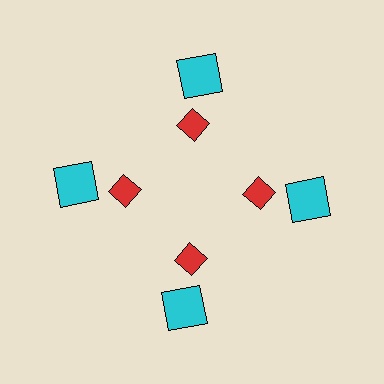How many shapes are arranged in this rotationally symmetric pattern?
There are 8 shapes, arranged in 4 groups of 2.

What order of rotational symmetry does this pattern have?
This pattern has 4-fold rotational symmetry.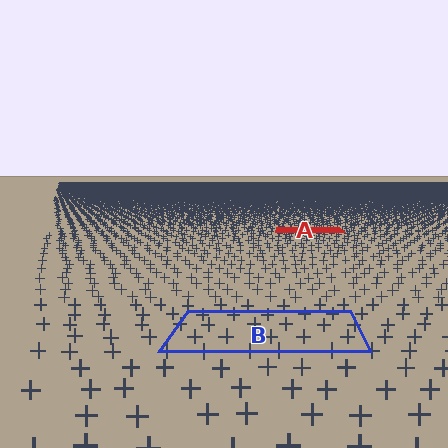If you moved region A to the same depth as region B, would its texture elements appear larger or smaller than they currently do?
They would appear larger. At a closer depth, the same texture elements are projected at a bigger on-screen size.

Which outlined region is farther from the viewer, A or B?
Region A is farther from the viewer — the texture elements inside it appear smaller and more densely packed.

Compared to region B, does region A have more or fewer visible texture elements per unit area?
Region A has more texture elements per unit area — they are packed more densely because it is farther away.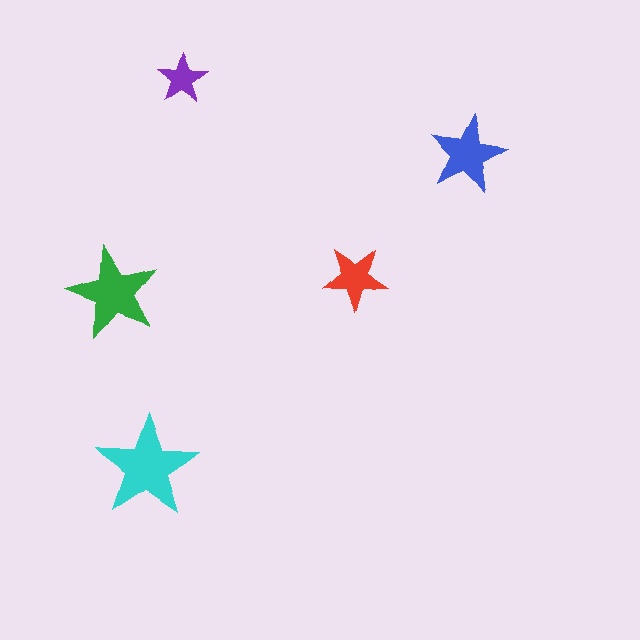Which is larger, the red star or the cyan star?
The cyan one.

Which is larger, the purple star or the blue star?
The blue one.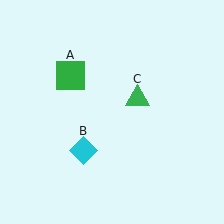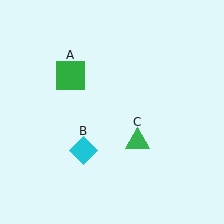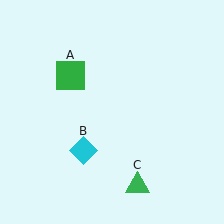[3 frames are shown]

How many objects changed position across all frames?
1 object changed position: green triangle (object C).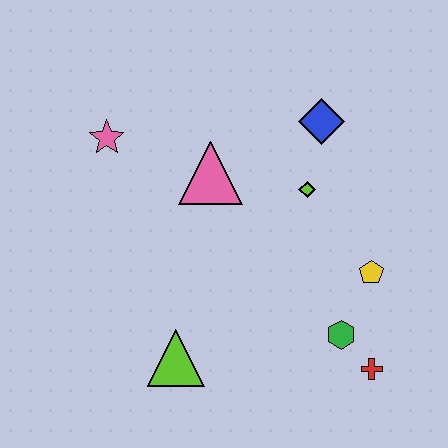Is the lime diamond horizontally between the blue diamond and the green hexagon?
No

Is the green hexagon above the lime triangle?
Yes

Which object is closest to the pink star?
The pink triangle is closest to the pink star.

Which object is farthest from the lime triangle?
The blue diamond is farthest from the lime triangle.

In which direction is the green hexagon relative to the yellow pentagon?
The green hexagon is below the yellow pentagon.